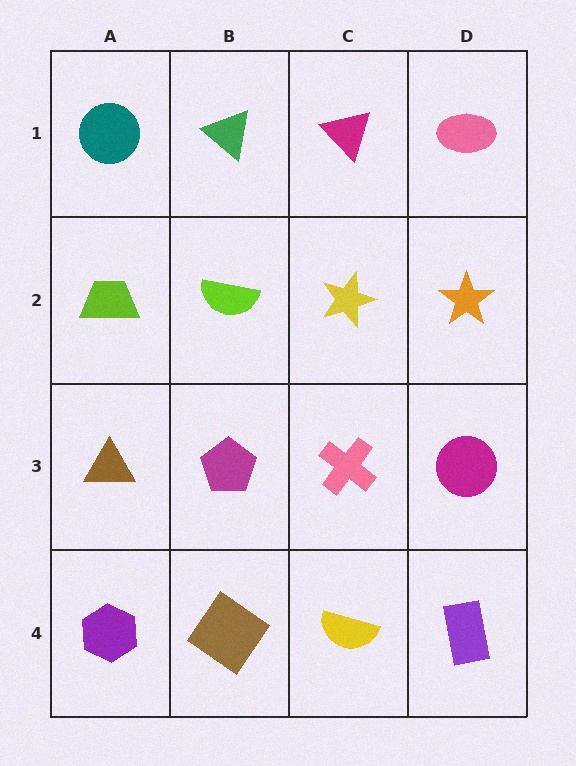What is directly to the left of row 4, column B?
A purple hexagon.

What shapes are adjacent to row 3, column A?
A lime trapezoid (row 2, column A), a purple hexagon (row 4, column A), a magenta pentagon (row 3, column B).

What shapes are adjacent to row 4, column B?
A magenta pentagon (row 3, column B), a purple hexagon (row 4, column A), a yellow semicircle (row 4, column C).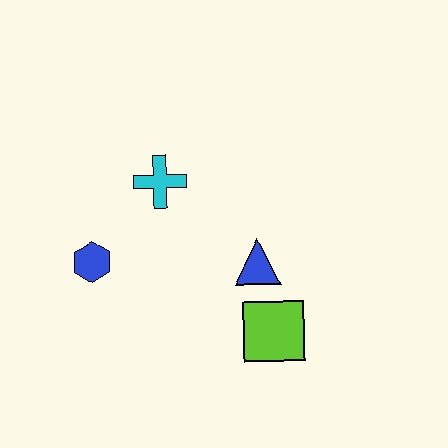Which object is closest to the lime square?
The blue triangle is closest to the lime square.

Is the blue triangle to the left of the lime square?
Yes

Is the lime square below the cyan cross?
Yes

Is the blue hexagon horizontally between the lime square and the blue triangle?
No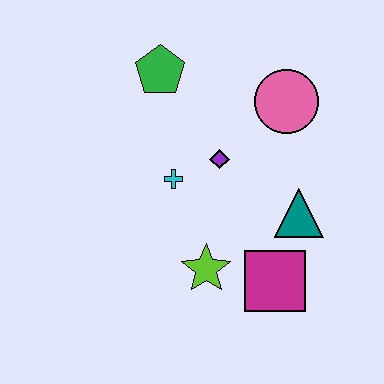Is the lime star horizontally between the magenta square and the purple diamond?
No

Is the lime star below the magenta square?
No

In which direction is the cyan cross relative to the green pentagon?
The cyan cross is below the green pentagon.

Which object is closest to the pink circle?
The purple diamond is closest to the pink circle.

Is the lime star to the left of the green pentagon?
No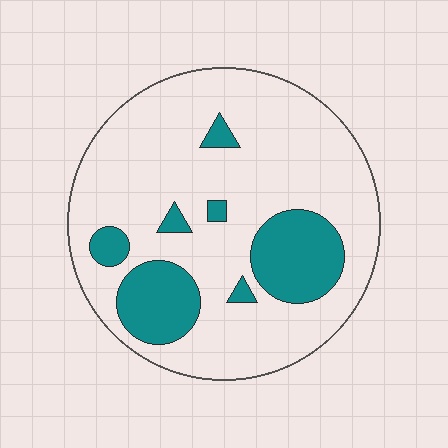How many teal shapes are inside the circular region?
7.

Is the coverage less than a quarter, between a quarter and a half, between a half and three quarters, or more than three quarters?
Less than a quarter.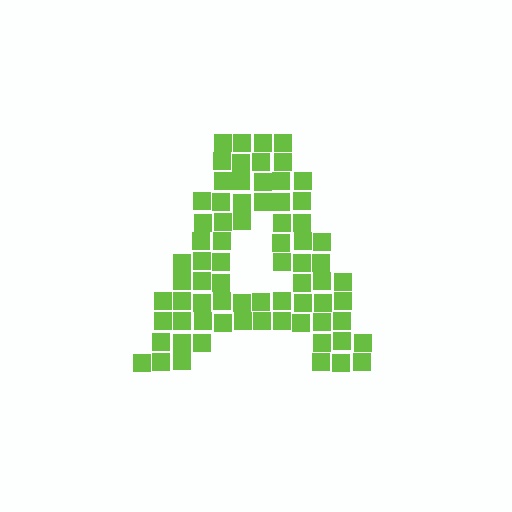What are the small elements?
The small elements are squares.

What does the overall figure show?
The overall figure shows the letter A.